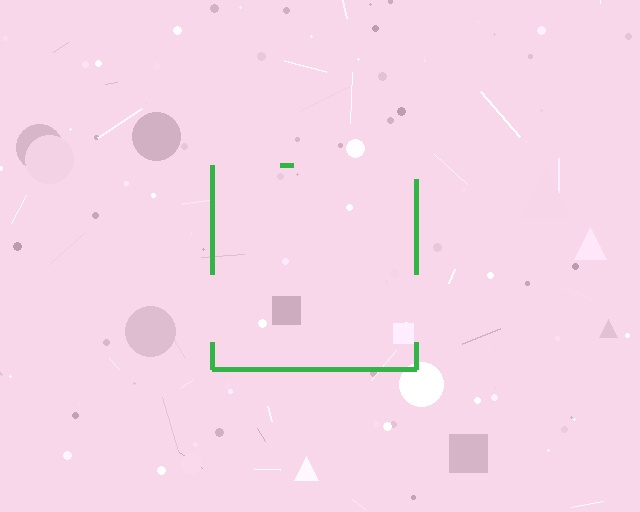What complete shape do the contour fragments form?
The contour fragments form a square.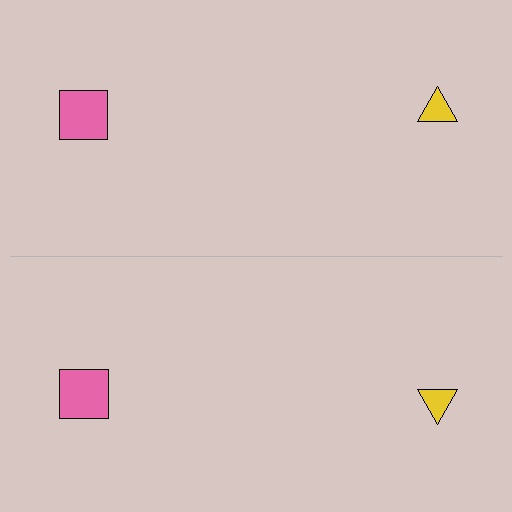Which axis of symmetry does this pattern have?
The pattern has a horizontal axis of symmetry running through the center of the image.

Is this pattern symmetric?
Yes, this pattern has bilateral (reflection) symmetry.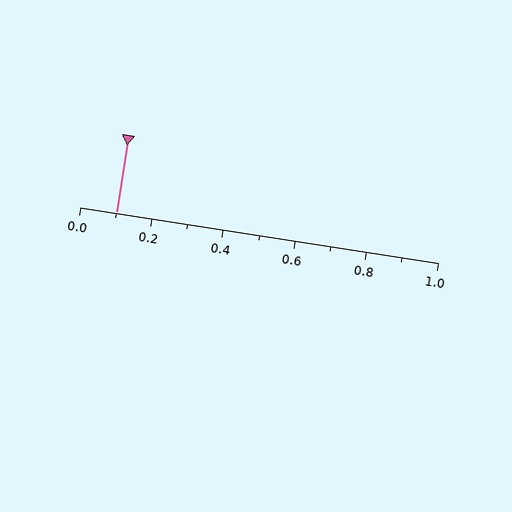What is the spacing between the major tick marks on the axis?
The major ticks are spaced 0.2 apart.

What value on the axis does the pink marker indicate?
The marker indicates approximately 0.1.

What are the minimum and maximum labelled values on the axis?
The axis runs from 0.0 to 1.0.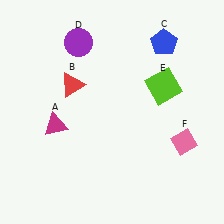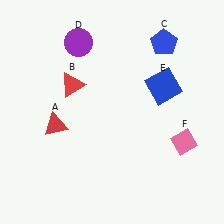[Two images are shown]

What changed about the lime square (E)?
In Image 1, E is lime. In Image 2, it changed to blue.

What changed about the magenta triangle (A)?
In Image 1, A is magenta. In Image 2, it changed to red.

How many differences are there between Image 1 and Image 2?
There are 2 differences between the two images.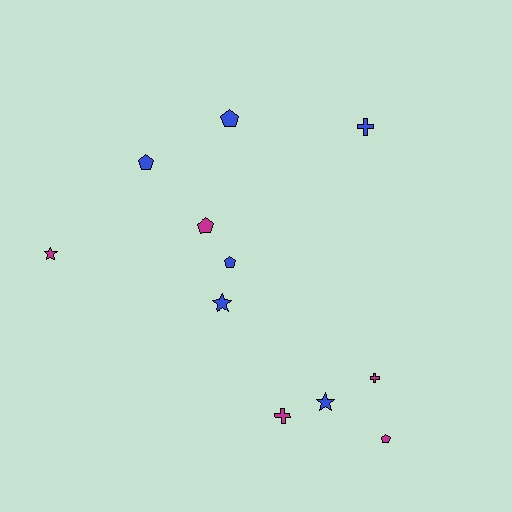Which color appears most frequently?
Blue, with 6 objects.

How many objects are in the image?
There are 11 objects.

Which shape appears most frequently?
Pentagon, with 5 objects.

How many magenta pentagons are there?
There are 2 magenta pentagons.